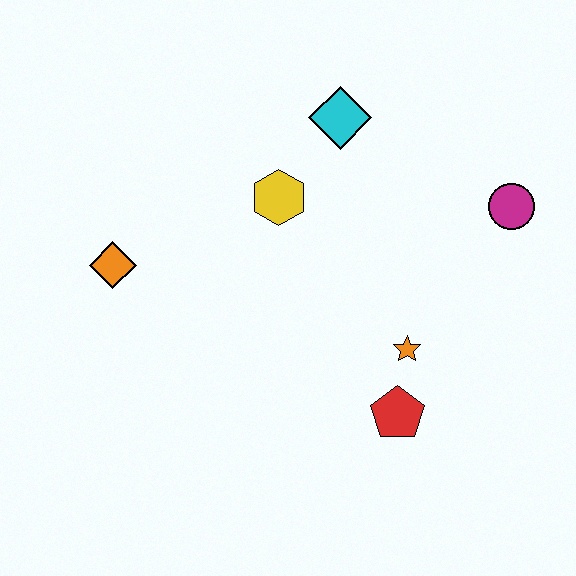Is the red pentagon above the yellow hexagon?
No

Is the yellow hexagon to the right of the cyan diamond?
No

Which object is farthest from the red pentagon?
The orange diamond is farthest from the red pentagon.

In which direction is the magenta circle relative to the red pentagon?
The magenta circle is above the red pentagon.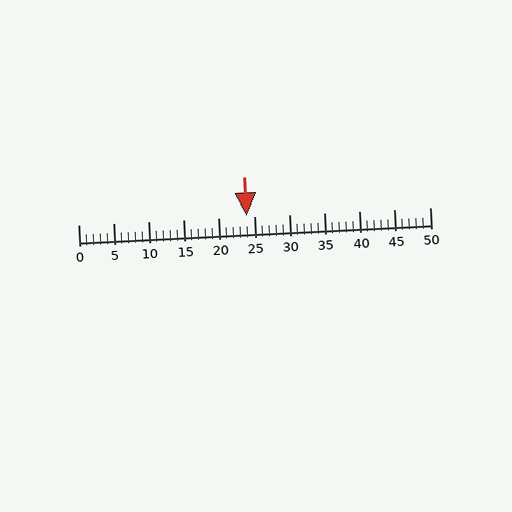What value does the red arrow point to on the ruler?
The red arrow points to approximately 24.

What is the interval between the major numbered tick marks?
The major tick marks are spaced 5 units apart.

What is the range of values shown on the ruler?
The ruler shows values from 0 to 50.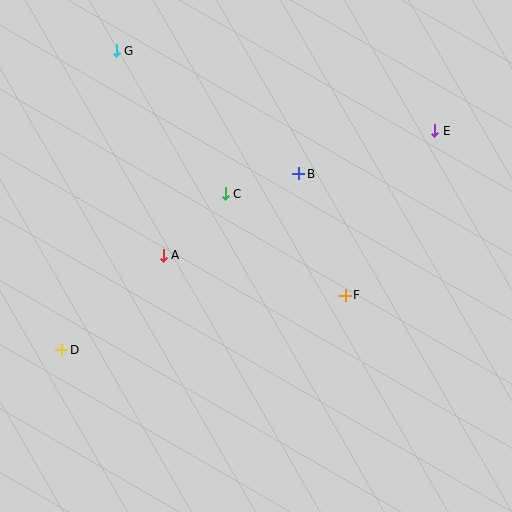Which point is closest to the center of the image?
Point C at (225, 194) is closest to the center.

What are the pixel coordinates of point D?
Point D is at (62, 350).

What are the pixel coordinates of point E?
Point E is at (435, 131).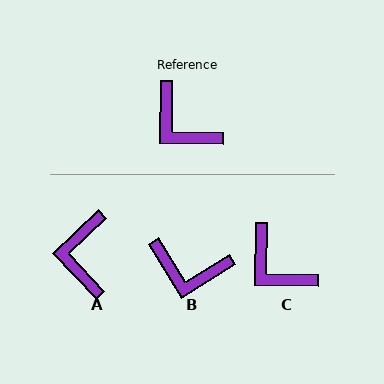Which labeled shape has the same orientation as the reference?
C.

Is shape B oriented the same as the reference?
No, it is off by about 32 degrees.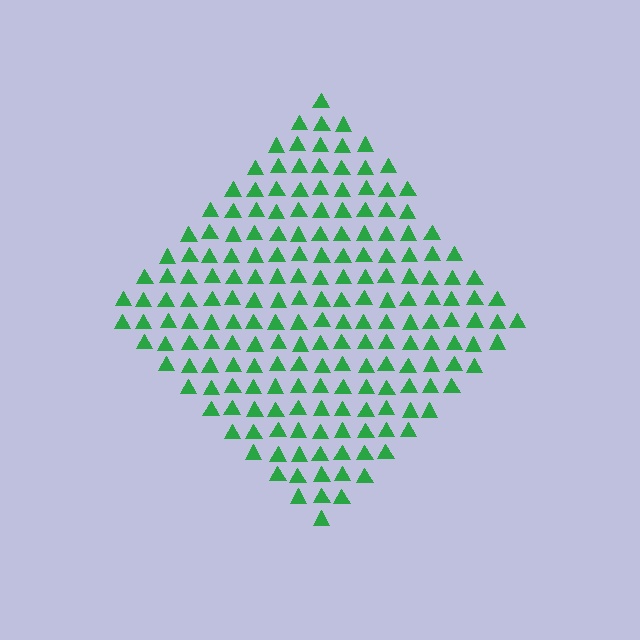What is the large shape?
The large shape is a diamond.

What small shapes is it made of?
It is made of small triangles.